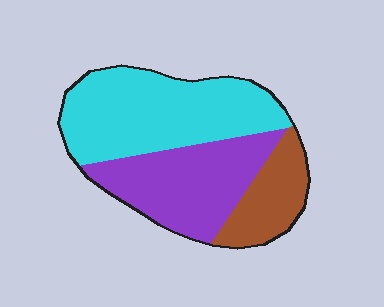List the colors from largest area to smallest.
From largest to smallest: cyan, purple, brown.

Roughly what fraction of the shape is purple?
Purple covers 35% of the shape.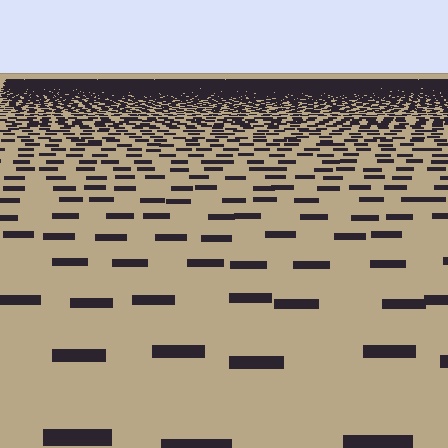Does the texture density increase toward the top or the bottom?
Density increases toward the top.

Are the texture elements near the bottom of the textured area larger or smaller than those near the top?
Larger. Near the bottom, elements are closer to the viewer and appear at a bigger on-screen size.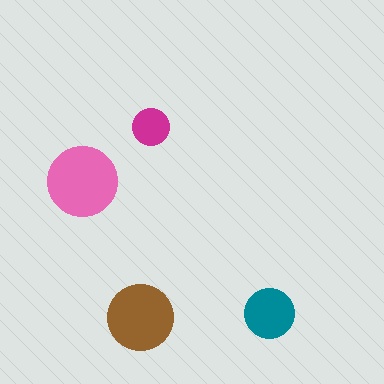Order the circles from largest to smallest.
the pink one, the brown one, the teal one, the magenta one.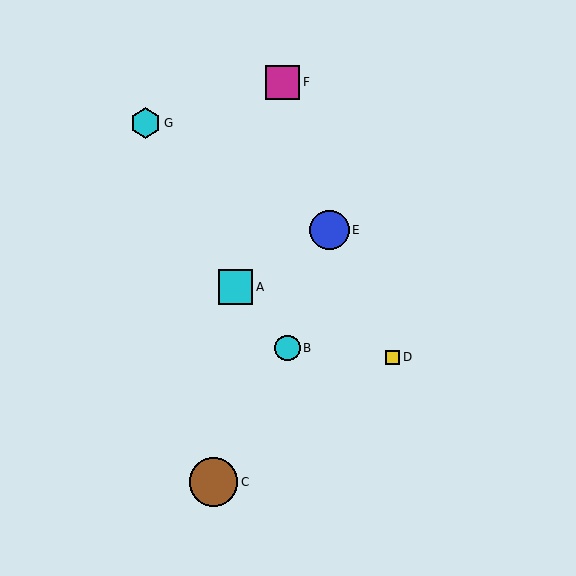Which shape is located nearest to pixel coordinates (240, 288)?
The cyan square (labeled A) at (236, 287) is nearest to that location.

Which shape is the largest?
The brown circle (labeled C) is the largest.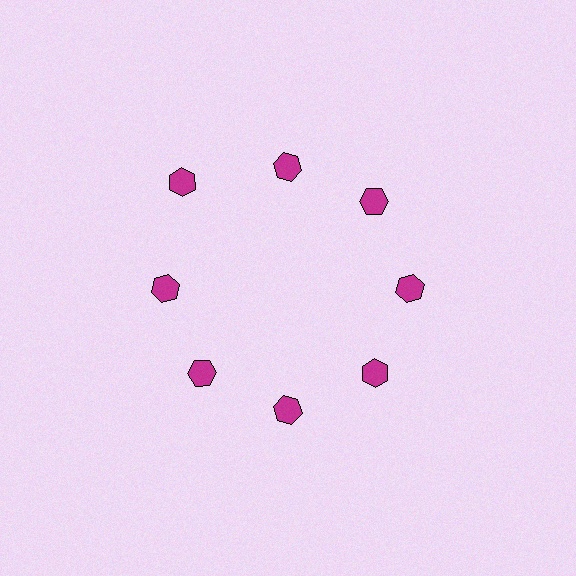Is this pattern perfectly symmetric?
No. The 8 magenta hexagons are arranged in a ring, but one element near the 10 o'clock position is pushed outward from the center, breaking the 8-fold rotational symmetry.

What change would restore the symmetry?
The symmetry would be restored by moving it inward, back onto the ring so that all 8 hexagons sit at equal angles and equal distance from the center.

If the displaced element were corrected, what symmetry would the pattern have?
It would have 8-fold rotational symmetry — the pattern would map onto itself every 45 degrees.